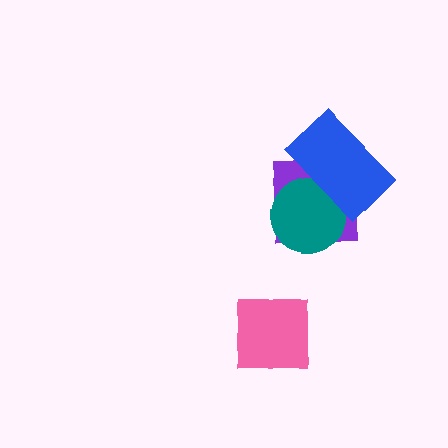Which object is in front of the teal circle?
The blue rectangle is in front of the teal circle.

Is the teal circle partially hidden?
Yes, it is partially covered by another shape.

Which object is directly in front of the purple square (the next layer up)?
The teal circle is directly in front of the purple square.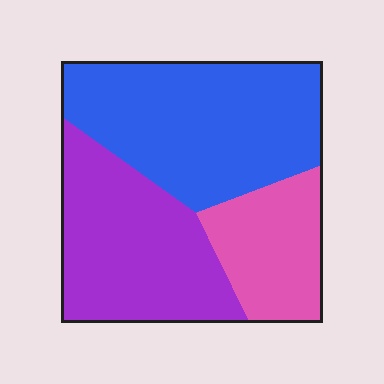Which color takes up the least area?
Pink, at roughly 20%.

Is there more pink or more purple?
Purple.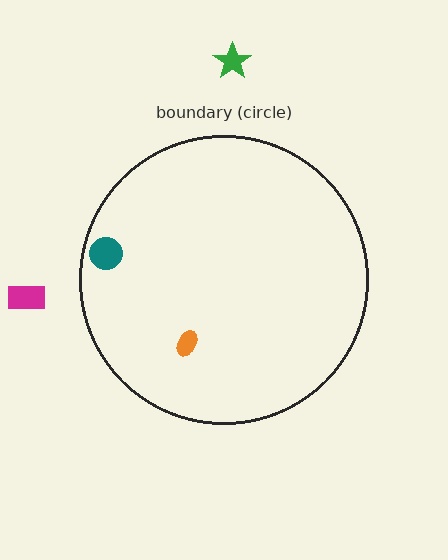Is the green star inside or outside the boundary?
Outside.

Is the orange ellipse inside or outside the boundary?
Inside.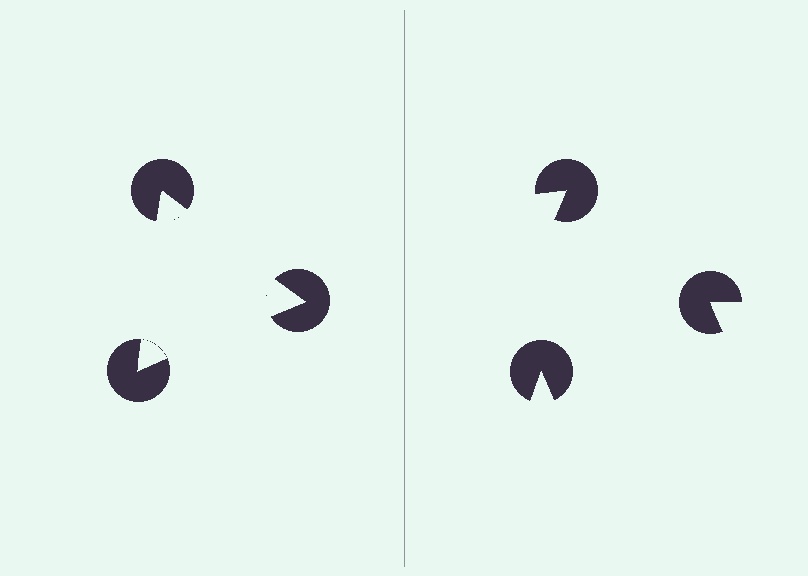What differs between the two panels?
The pac-man discs are positioned identically on both sides; only the wedge orientations differ. On the left they align to a triangle; on the right they are misaligned.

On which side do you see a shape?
An illusory triangle appears on the left side. On the right side the wedge cuts are rotated, so no coherent shape forms.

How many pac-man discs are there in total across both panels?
6 — 3 on each side.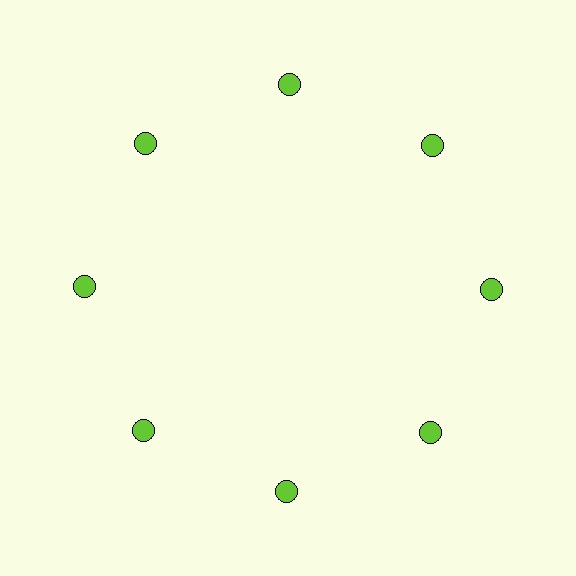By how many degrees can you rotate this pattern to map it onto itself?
The pattern maps onto itself every 45 degrees of rotation.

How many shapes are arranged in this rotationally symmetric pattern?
There are 8 shapes, arranged in 8 groups of 1.